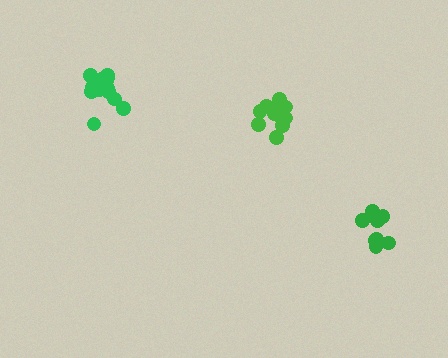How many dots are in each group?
Group 1: 11 dots, Group 2: 13 dots, Group 3: 9 dots (33 total).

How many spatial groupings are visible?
There are 3 spatial groupings.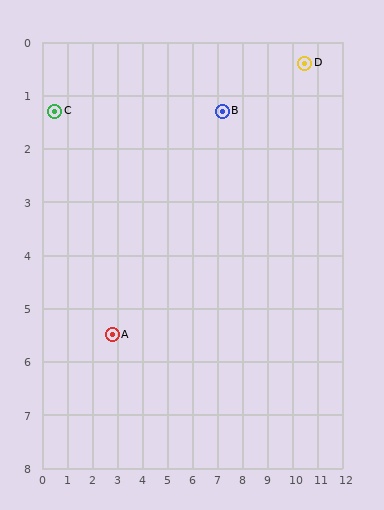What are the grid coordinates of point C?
Point C is at approximately (0.5, 1.3).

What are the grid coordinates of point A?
Point A is at approximately (2.8, 5.5).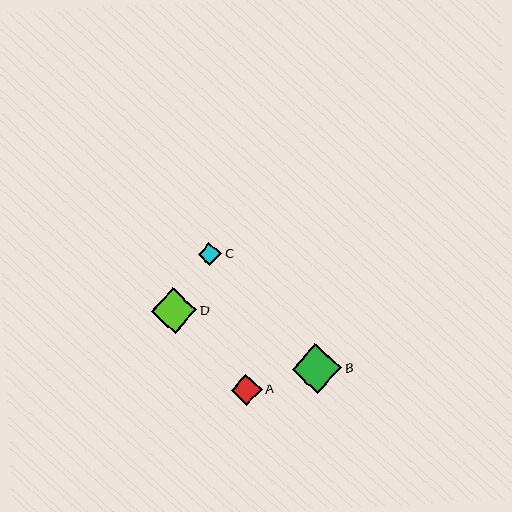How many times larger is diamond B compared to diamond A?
Diamond B is approximately 1.6 times the size of diamond A.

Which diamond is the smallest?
Diamond C is the smallest with a size of approximately 24 pixels.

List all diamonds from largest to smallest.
From largest to smallest: B, D, A, C.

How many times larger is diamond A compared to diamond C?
Diamond A is approximately 1.3 times the size of diamond C.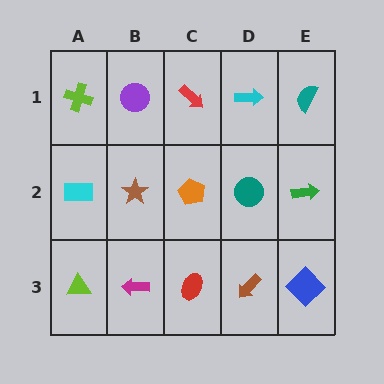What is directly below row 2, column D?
A brown arrow.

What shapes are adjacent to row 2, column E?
A teal semicircle (row 1, column E), a blue diamond (row 3, column E), a teal circle (row 2, column D).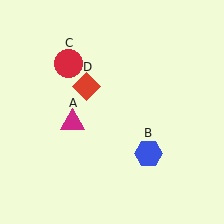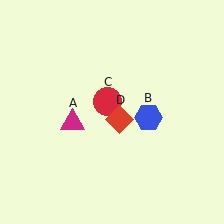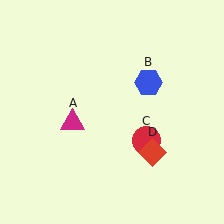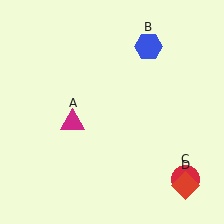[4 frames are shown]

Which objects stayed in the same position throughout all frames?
Magenta triangle (object A) remained stationary.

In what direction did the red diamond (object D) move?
The red diamond (object D) moved down and to the right.